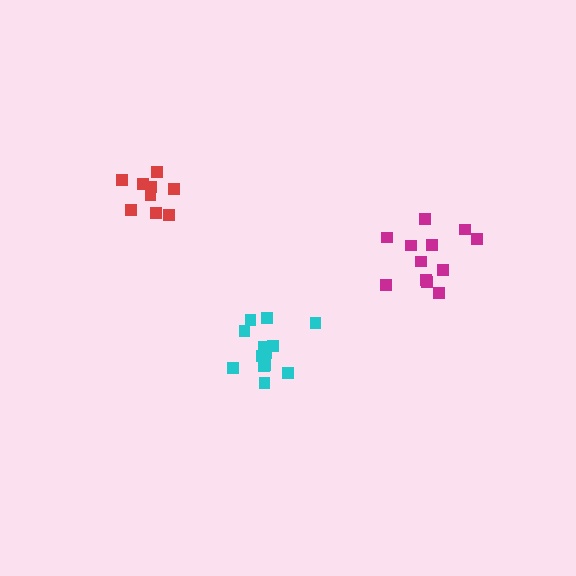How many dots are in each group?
Group 1: 13 dots, Group 2: 12 dots, Group 3: 9 dots (34 total).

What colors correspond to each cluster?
The clusters are colored: cyan, magenta, red.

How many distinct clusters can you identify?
There are 3 distinct clusters.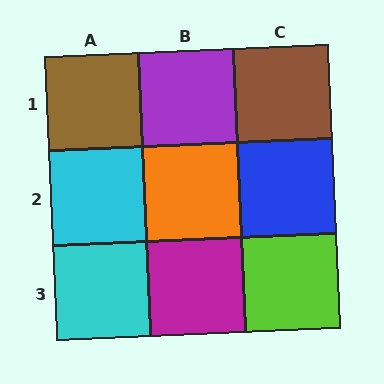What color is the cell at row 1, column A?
Brown.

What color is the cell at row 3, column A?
Cyan.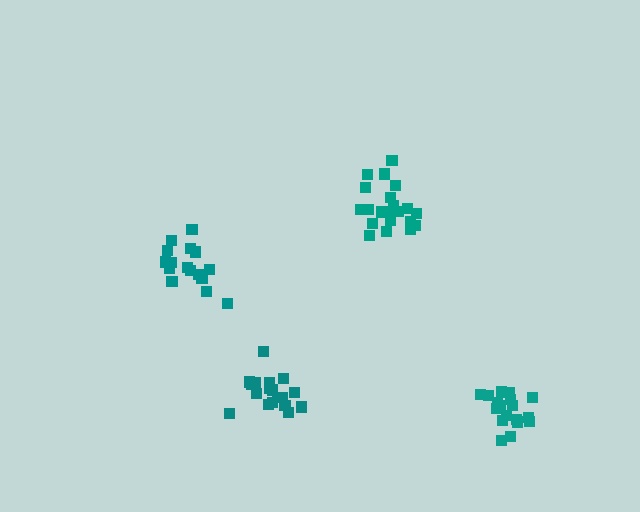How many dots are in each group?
Group 1: 16 dots, Group 2: 21 dots, Group 3: 18 dots, Group 4: 19 dots (74 total).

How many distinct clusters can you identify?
There are 4 distinct clusters.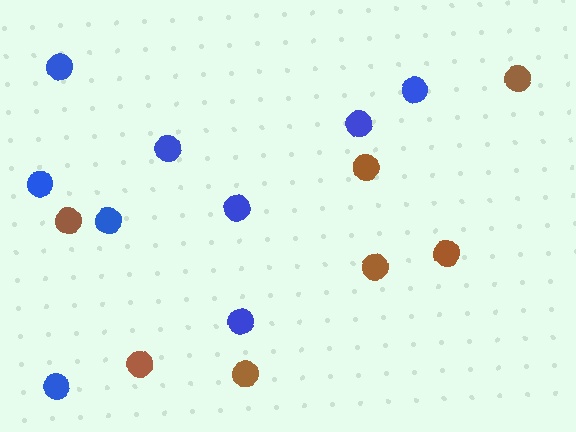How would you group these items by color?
There are 2 groups: one group of brown circles (7) and one group of blue circles (9).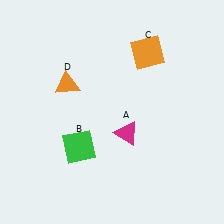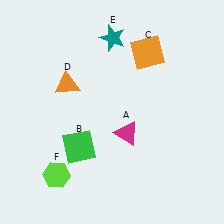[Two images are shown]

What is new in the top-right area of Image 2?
A teal star (E) was added in the top-right area of Image 2.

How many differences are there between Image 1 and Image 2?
There are 2 differences between the two images.